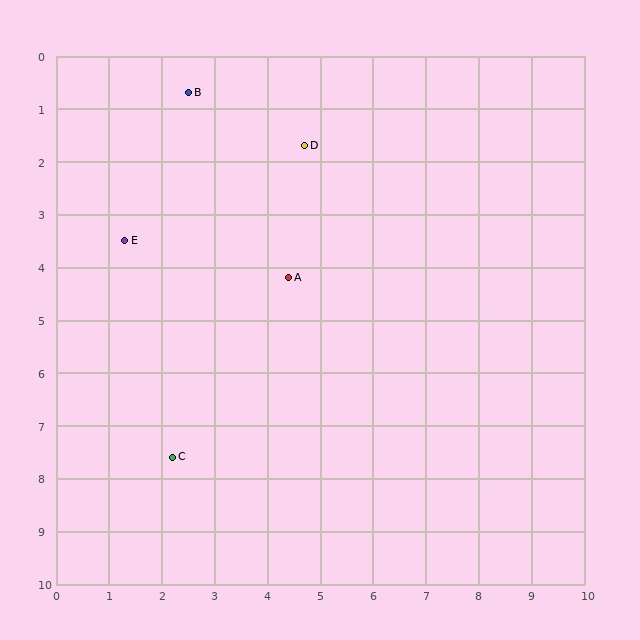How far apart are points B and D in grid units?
Points B and D are about 2.4 grid units apart.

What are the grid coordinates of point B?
Point B is at approximately (2.5, 0.7).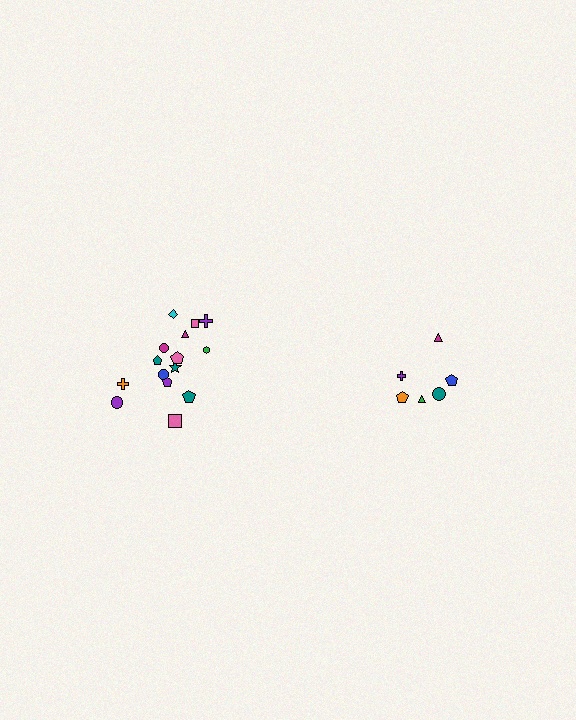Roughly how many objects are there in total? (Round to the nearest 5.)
Roughly 20 objects in total.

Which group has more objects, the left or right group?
The left group.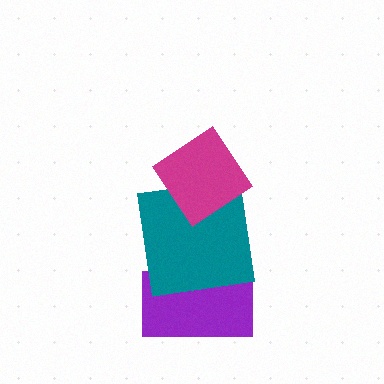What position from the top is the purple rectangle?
The purple rectangle is 3rd from the top.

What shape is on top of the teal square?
The magenta diamond is on top of the teal square.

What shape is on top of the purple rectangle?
The teal square is on top of the purple rectangle.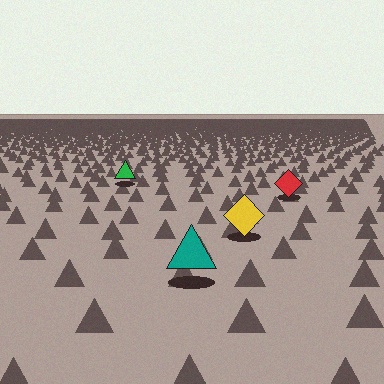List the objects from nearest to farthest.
From nearest to farthest: the teal triangle, the yellow diamond, the red diamond, the green triangle.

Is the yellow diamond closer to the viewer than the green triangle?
Yes. The yellow diamond is closer — you can tell from the texture gradient: the ground texture is coarser near it.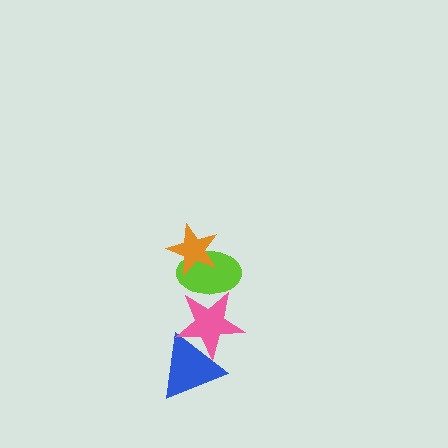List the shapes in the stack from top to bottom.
From top to bottom: the orange star, the lime ellipse, the pink star, the blue triangle.